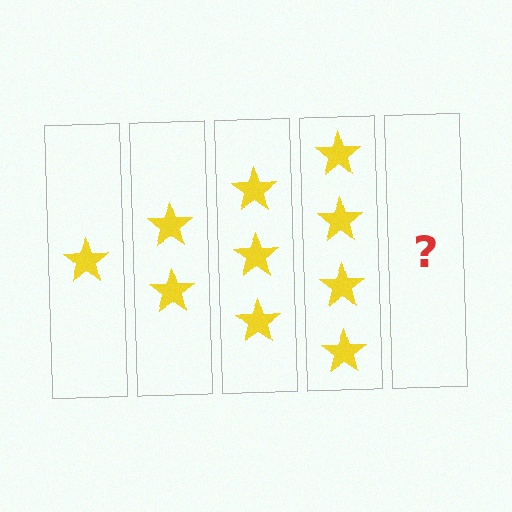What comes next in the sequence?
The next element should be 5 stars.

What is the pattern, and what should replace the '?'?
The pattern is that each step adds one more star. The '?' should be 5 stars.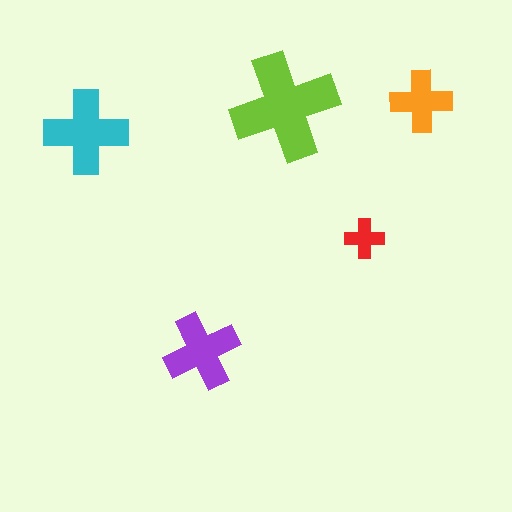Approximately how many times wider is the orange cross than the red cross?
About 1.5 times wider.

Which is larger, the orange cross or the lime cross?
The lime one.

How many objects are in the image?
There are 5 objects in the image.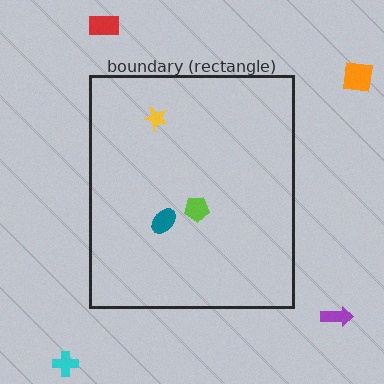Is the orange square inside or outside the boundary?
Outside.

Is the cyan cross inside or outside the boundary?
Outside.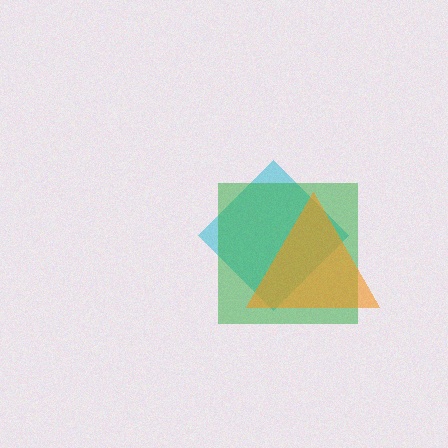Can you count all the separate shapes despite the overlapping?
Yes, there are 3 separate shapes.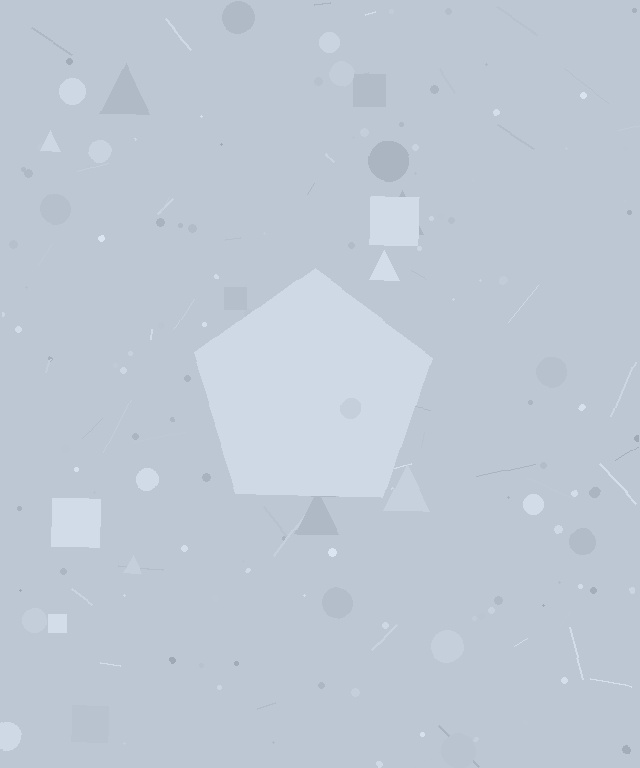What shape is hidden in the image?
A pentagon is hidden in the image.